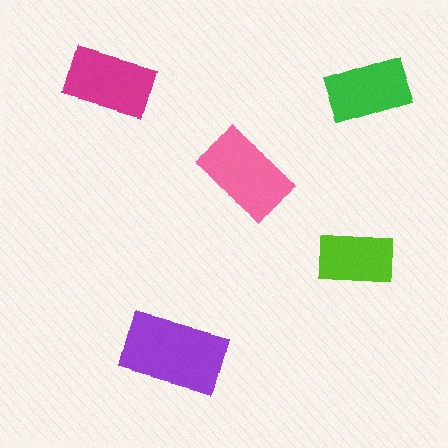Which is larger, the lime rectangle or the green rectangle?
The green one.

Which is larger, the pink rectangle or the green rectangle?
The pink one.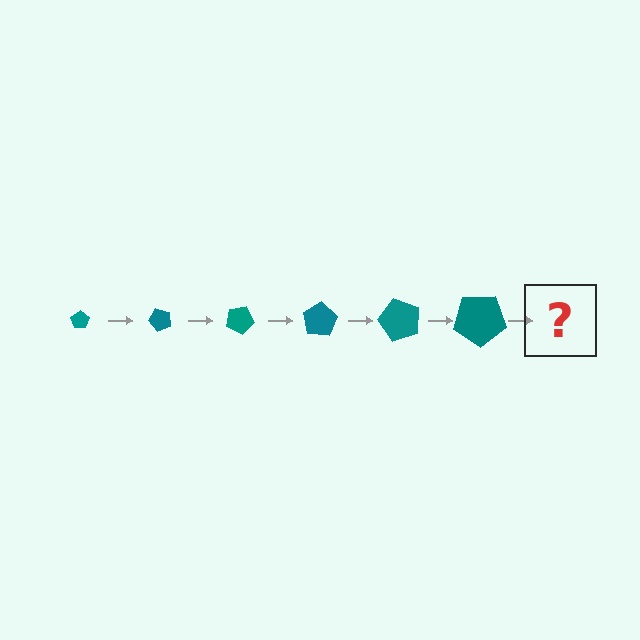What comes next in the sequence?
The next element should be a pentagon, larger than the previous one and rotated 300 degrees from the start.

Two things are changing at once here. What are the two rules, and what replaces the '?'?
The two rules are that the pentagon grows larger each step and it rotates 50 degrees each step. The '?' should be a pentagon, larger than the previous one and rotated 300 degrees from the start.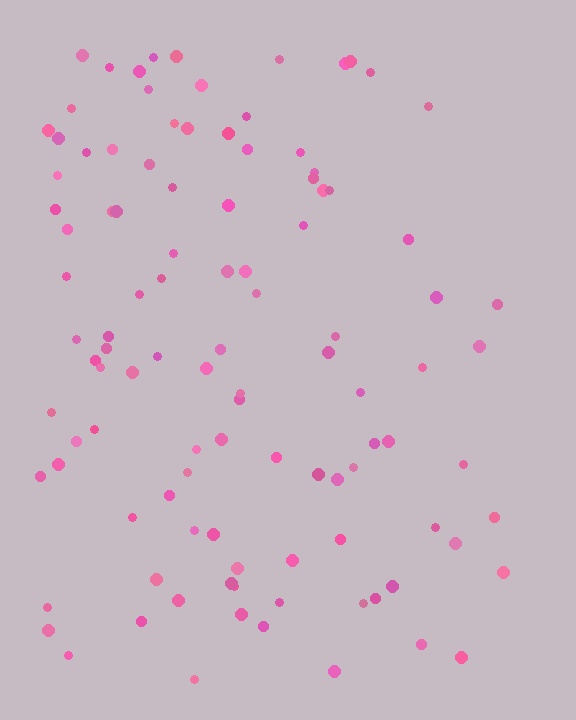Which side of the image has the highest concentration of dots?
The left.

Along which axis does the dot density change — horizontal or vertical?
Horizontal.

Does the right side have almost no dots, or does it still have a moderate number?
Still a moderate number, just noticeably fewer than the left.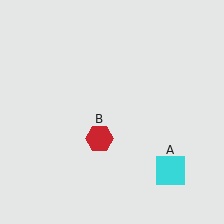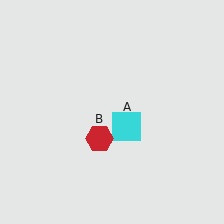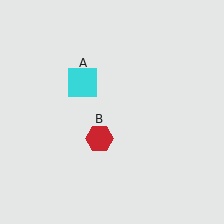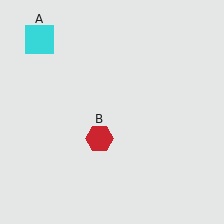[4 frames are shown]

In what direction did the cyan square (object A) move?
The cyan square (object A) moved up and to the left.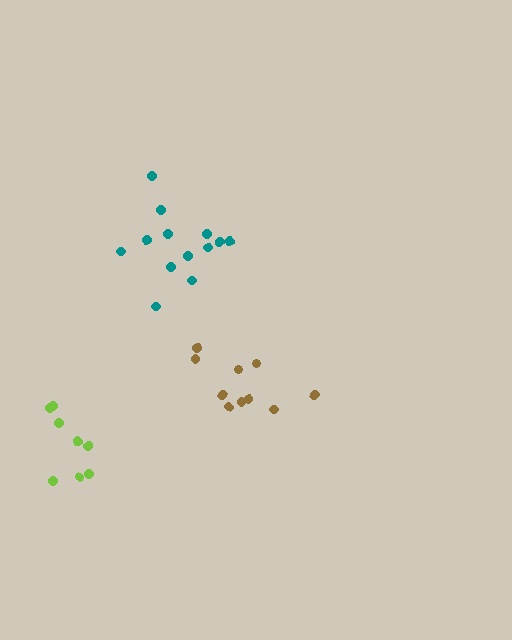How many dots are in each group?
Group 1: 10 dots, Group 2: 13 dots, Group 3: 8 dots (31 total).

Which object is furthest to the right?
The brown cluster is rightmost.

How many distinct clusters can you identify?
There are 3 distinct clusters.